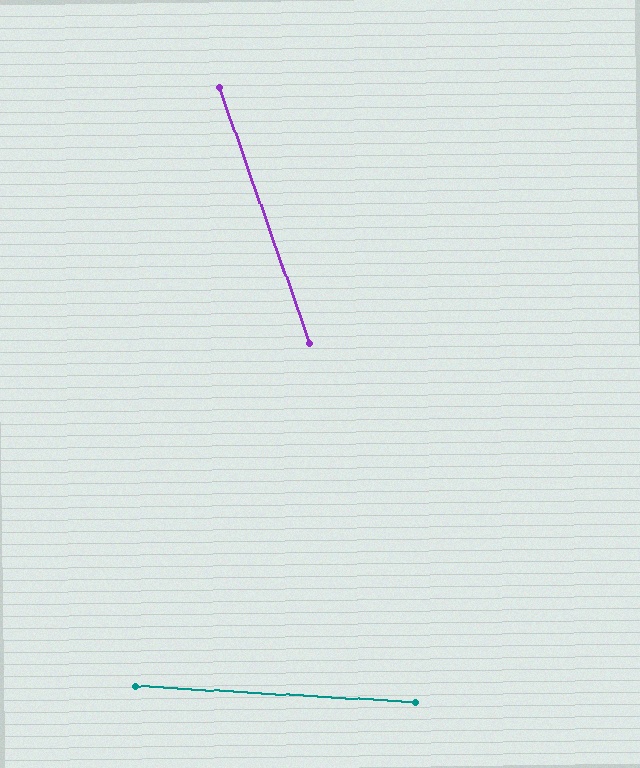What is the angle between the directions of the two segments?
Approximately 67 degrees.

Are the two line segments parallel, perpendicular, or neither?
Neither parallel nor perpendicular — they differ by about 67°.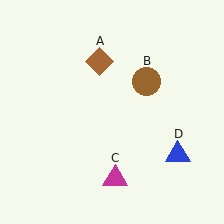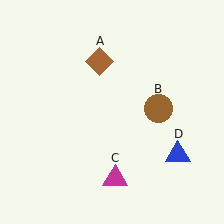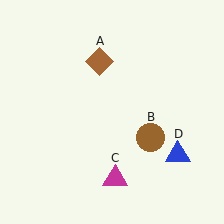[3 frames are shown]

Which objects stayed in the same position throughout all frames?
Brown diamond (object A) and magenta triangle (object C) and blue triangle (object D) remained stationary.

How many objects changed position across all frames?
1 object changed position: brown circle (object B).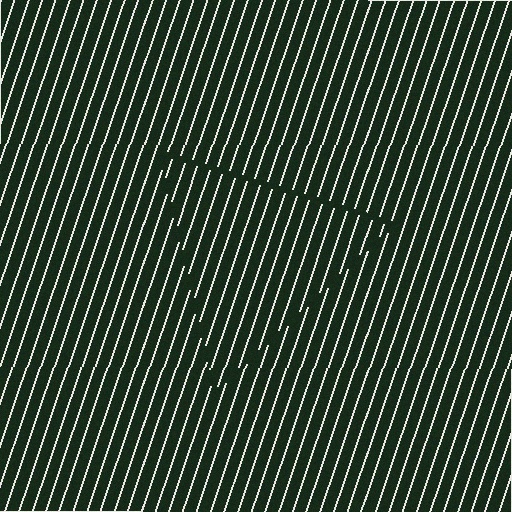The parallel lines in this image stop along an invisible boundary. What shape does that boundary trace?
An illusory triangle. The interior of the shape contains the same grating, shifted by half a period — the contour is defined by the phase discontinuity where line-ends from the inner and outer gratings abut.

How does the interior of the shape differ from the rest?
The interior of the shape contains the same grating, shifted by half a period — the contour is defined by the phase discontinuity where line-ends from the inner and outer gratings abut.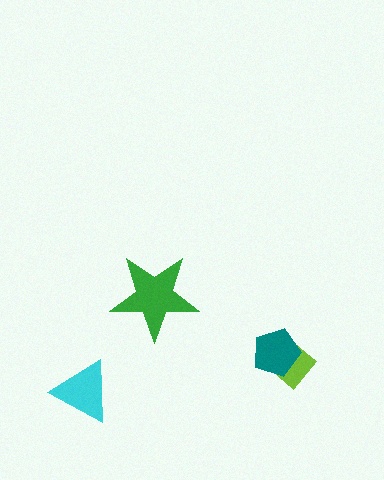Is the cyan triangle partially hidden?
No, no other shape covers it.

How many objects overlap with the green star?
0 objects overlap with the green star.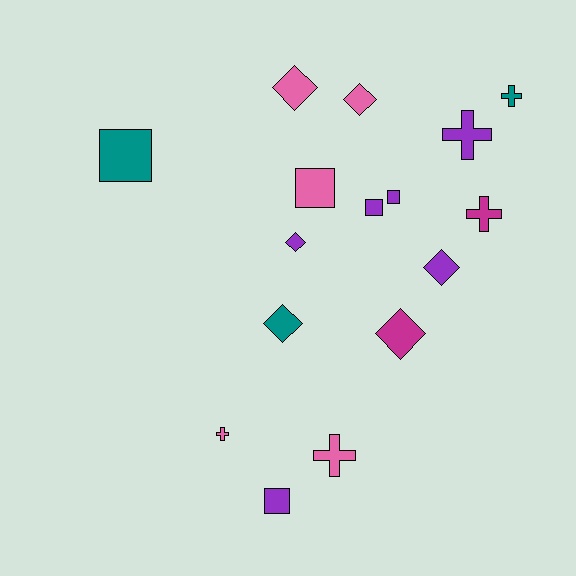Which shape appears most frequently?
Diamond, with 6 objects.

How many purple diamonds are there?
There are 2 purple diamonds.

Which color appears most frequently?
Purple, with 6 objects.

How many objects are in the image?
There are 16 objects.